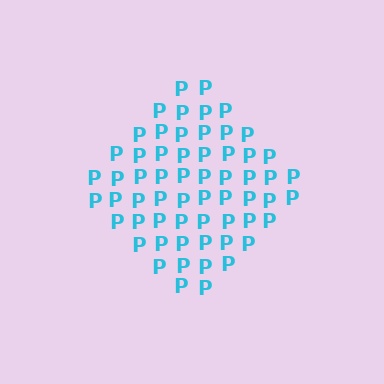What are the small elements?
The small elements are letter P's.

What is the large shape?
The large shape is a diamond.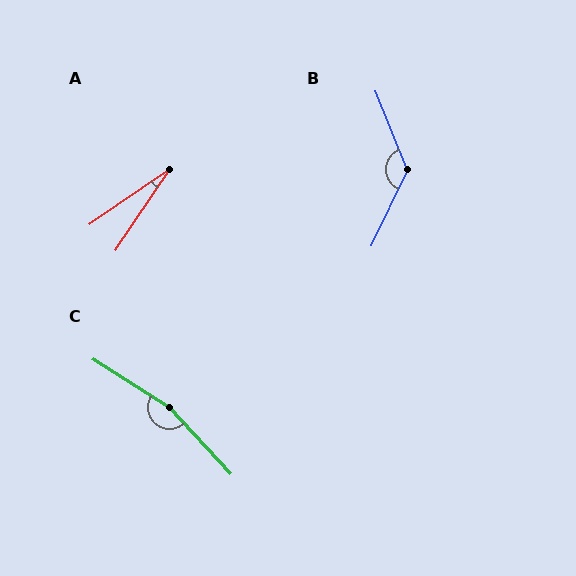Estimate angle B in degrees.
Approximately 133 degrees.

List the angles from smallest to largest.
A (22°), B (133°), C (165°).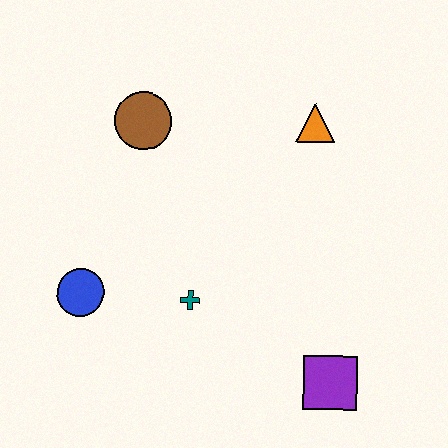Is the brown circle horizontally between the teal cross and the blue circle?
Yes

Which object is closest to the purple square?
The teal cross is closest to the purple square.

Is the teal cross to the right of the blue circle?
Yes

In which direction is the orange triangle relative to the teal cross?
The orange triangle is above the teal cross.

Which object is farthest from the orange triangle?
The blue circle is farthest from the orange triangle.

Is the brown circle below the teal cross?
No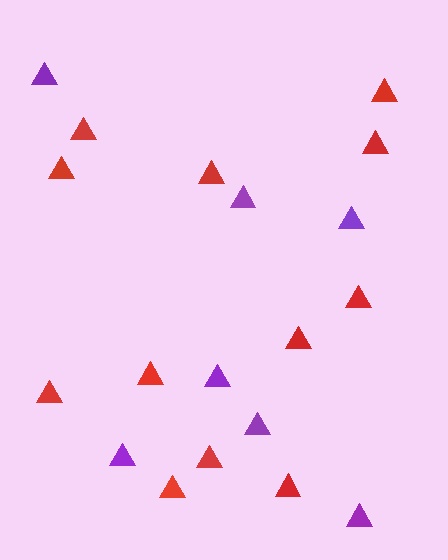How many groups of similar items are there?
There are 2 groups: one group of purple triangles (7) and one group of red triangles (12).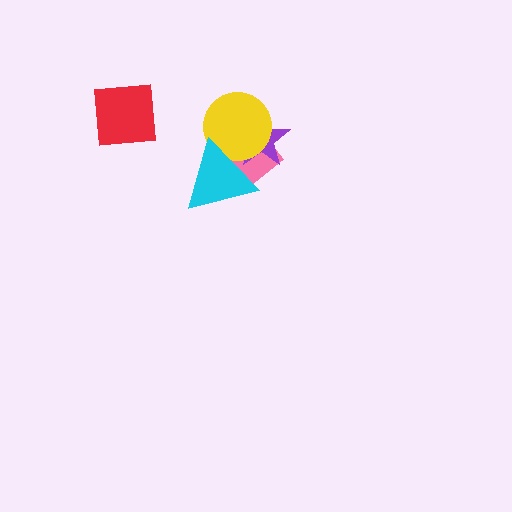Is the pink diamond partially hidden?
Yes, it is partially covered by another shape.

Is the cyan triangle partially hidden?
No, no other shape covers it.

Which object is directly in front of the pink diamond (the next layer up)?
The purple star is directly in front of the pink diamond.